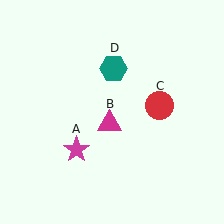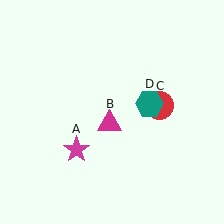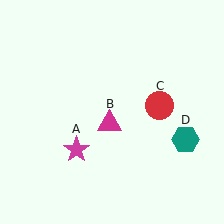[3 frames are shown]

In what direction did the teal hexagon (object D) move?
The teal hexagon (object D) moved down and to the right.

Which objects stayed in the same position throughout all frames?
Magenta star (object A) and magenta triangle (object B) and red circle (object C) remained stationary.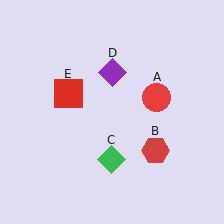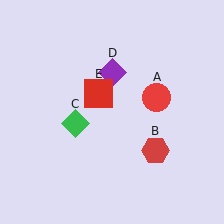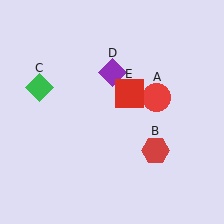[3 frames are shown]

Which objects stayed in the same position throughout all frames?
Red circle (object A) and red hexagon (object B) and purple diamond (object D) remained stationary.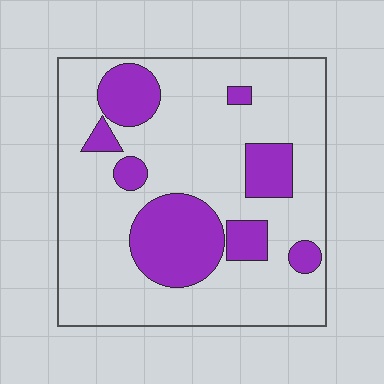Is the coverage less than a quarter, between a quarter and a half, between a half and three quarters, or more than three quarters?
Less than a quarter.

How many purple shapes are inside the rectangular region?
8.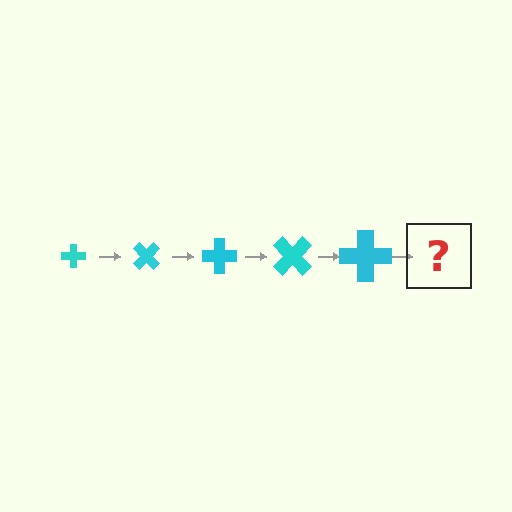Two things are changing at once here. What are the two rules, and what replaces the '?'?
The two rules are that the cross grows larger each step and it rotates 45 degrees each step. The '?' should be a cross, larger than the previous one and rotated 225 degrees from the start.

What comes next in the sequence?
The next element should be a cross, larger than the previous one and rotated 225 degrees from the start.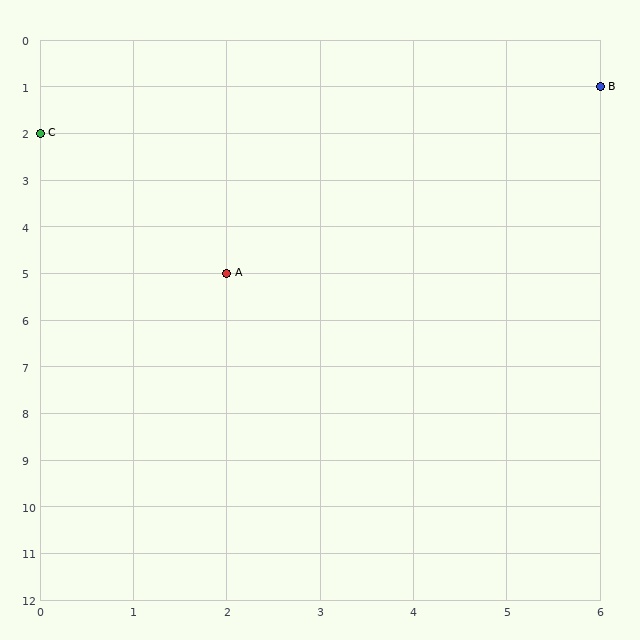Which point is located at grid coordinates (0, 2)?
Point C is at (0, 2).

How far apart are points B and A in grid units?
Points B and A are 4 columns and 4 rows apart (about 5.7 grid units diagonally).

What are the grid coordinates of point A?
Point A is at grid coordinates (2, 5).